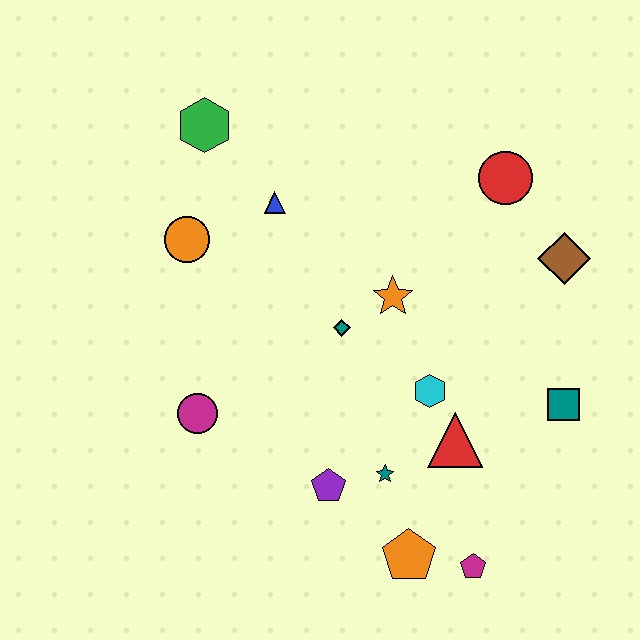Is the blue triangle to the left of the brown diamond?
Yes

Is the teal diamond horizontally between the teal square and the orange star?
No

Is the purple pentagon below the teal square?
Yes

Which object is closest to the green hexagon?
The blue triangle is closest to the green hexagon.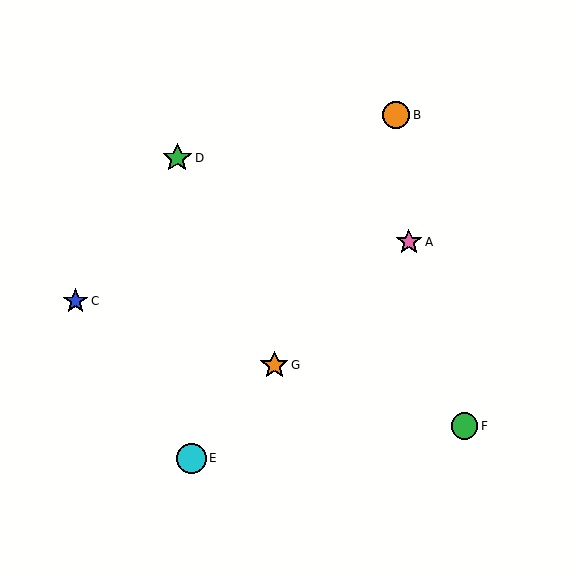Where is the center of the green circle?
The center of the green circle is at (465, 426).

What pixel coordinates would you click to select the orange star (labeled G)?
Click at (274, 365) to select the orange star G.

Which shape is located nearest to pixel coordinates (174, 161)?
The green star (labeled D) at (177, 158) is nearest to that location.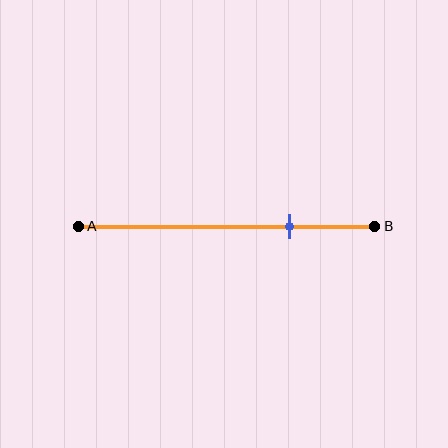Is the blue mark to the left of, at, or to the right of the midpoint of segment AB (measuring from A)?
The blue mark is to the right of the midpoint of segment AB.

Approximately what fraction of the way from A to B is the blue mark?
The blue mark is approximately 70% of the way from A to B.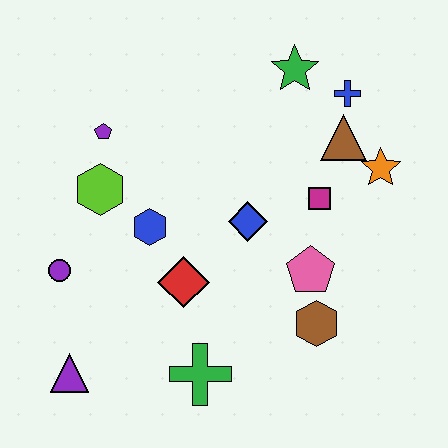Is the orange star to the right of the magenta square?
Yes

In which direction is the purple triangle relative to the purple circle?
The purple triangle is below the purple circle.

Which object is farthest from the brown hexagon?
The purple pentagon is farthest from the brown hexagon.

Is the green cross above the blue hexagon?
No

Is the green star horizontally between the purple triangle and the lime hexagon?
No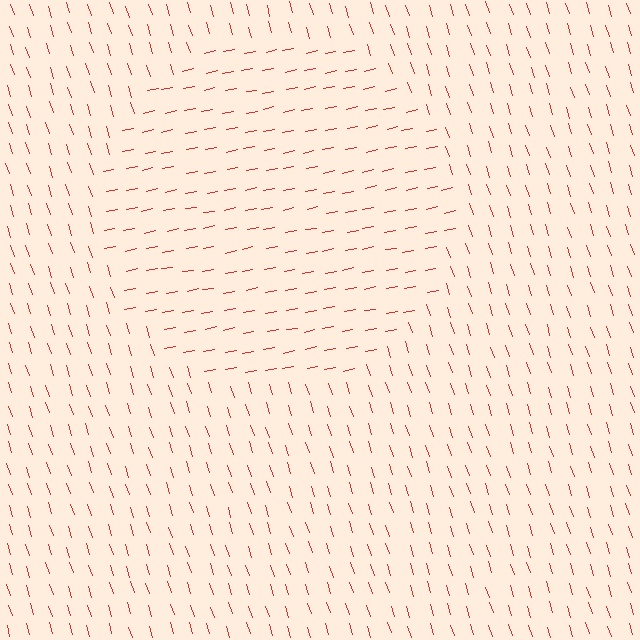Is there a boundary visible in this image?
Yes, there is a texture boundary formed by a change in line orientation.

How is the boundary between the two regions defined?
The boundary is defined purely by a change in line orientation (approximately 84 degrees difference). All lines are the same color and thickness.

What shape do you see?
I see a circle.